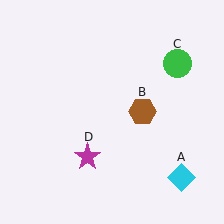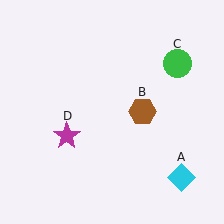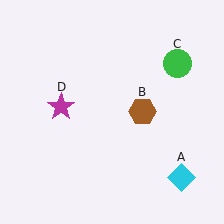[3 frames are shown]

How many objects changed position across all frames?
1 object changed position: magenta star (object D).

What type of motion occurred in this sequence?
The magenta star (object D) rotated clockwise around the center of the scene.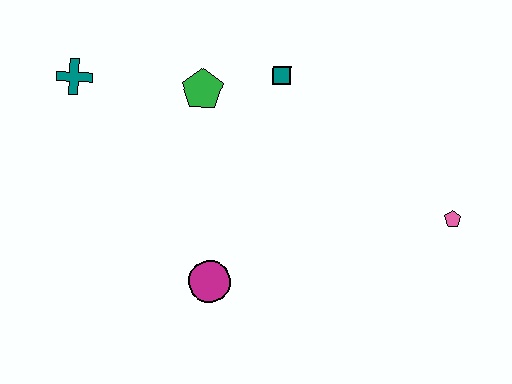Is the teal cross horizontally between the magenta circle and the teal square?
No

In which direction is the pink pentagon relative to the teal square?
The pink pentagon is to the right of the teal square.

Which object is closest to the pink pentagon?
The teal square is closest to the pink pentagon.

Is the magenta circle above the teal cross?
No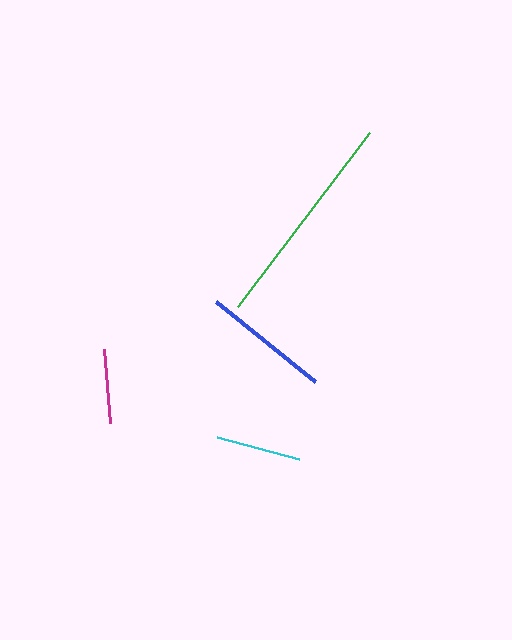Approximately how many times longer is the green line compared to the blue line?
The green line is approximately 1.7 times the length of the blue line.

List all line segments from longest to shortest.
From longest to shortest: green, blue, cyan, magenta.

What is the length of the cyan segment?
The cyan segment is approximately 85 pixels long.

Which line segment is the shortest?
The magenta line is the shortest at approximately 74 pixels.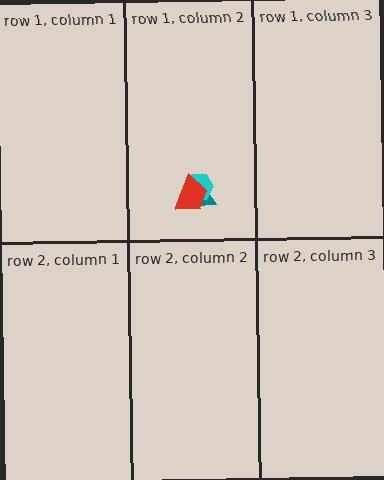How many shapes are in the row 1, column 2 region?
3.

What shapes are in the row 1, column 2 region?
The teal triangle, the cyan hexagon, the red trapezoid.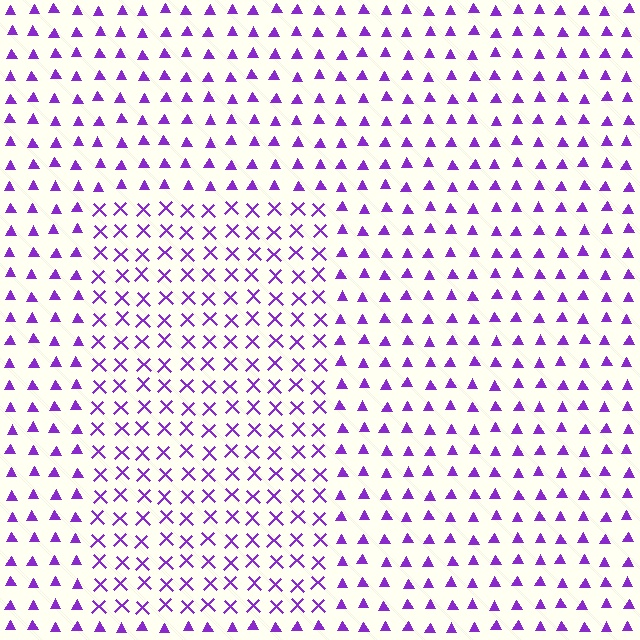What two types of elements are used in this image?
The image uses X marks inside the rectangle region and triangles outside it.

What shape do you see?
I see a rectangle.